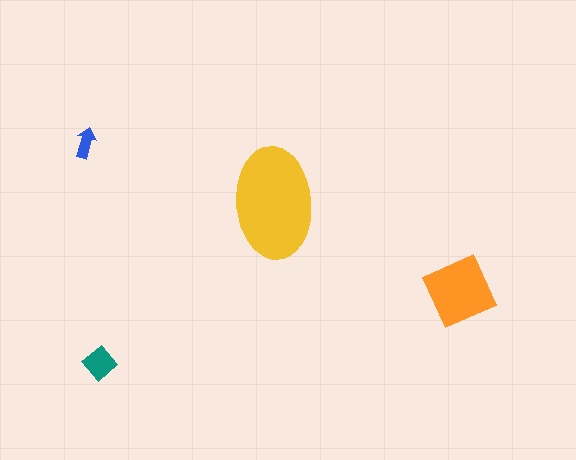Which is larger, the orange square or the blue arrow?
The orange square.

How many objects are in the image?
There are 4 objects in the image.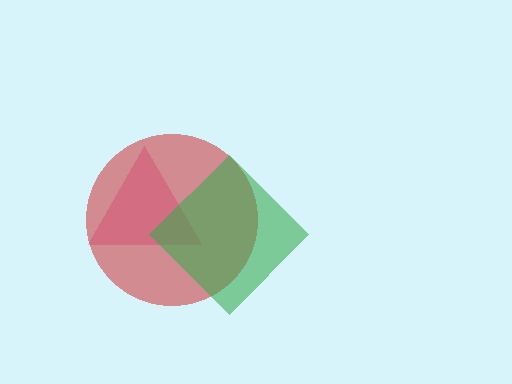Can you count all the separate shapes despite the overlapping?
Yes, there are 3 separate shapes.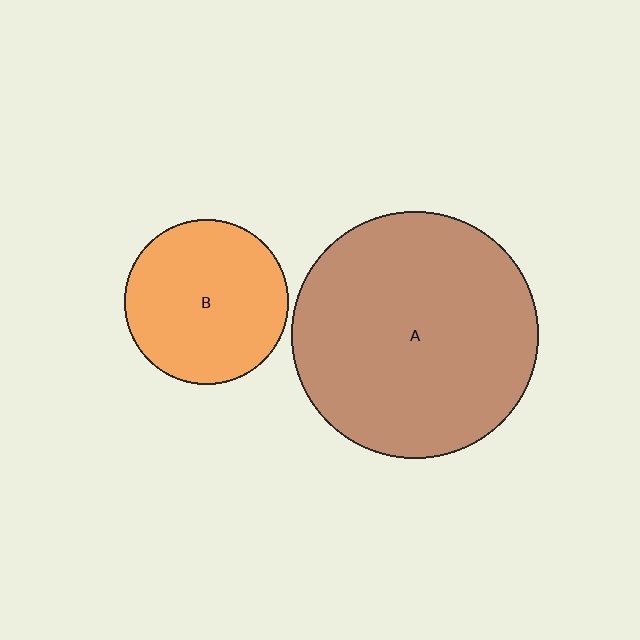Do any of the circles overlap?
No, none of the circles overlap.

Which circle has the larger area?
Circle A (brown).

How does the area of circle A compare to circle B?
Approximately 2.3 times.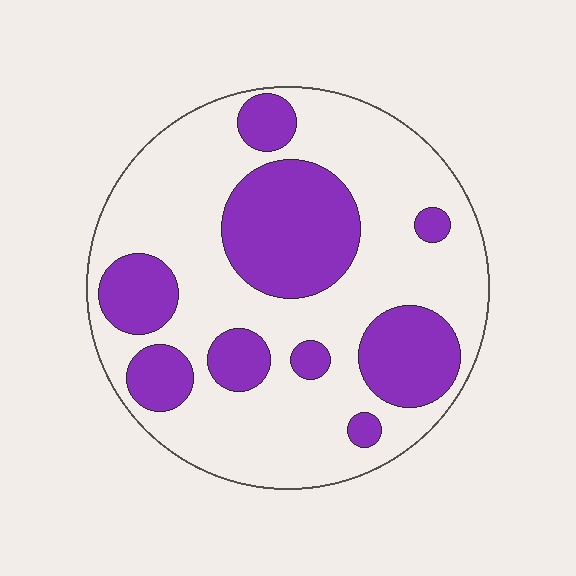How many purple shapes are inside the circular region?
9.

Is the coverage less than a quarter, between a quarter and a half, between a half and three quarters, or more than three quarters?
Between a quarter and a half.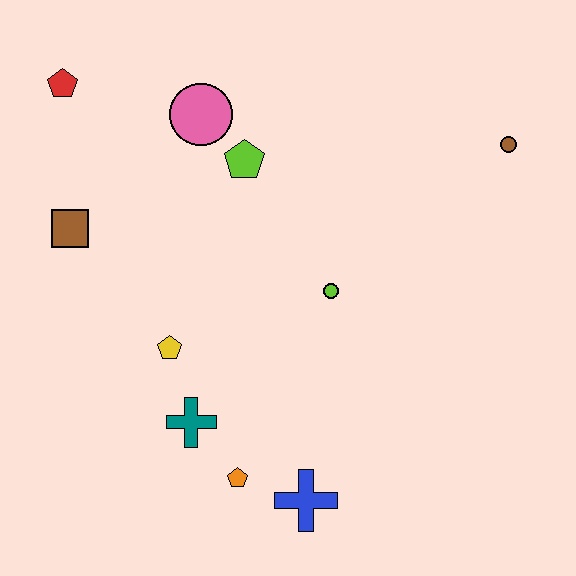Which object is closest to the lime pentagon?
The pink circle is closest to the lime pentagon.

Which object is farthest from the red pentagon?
The blue cross is farthest from the red pentagon.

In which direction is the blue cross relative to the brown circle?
The blue cross is below the brown circle.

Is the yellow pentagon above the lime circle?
No